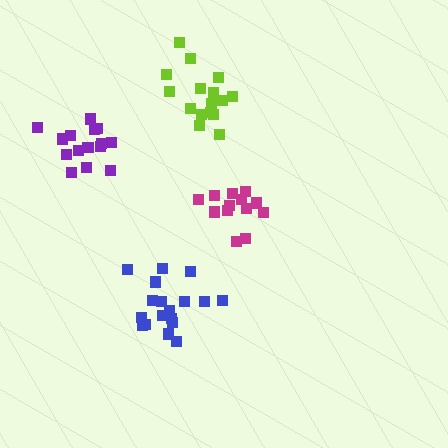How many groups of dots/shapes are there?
There are 4 groups.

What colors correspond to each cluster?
The clusters are colored: lime, magenta, blue, purple.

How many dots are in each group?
Group 1: 16 dots, Group 2: 13 dots, Group 3: 18 dots, Group 4: 15 dots (62 total).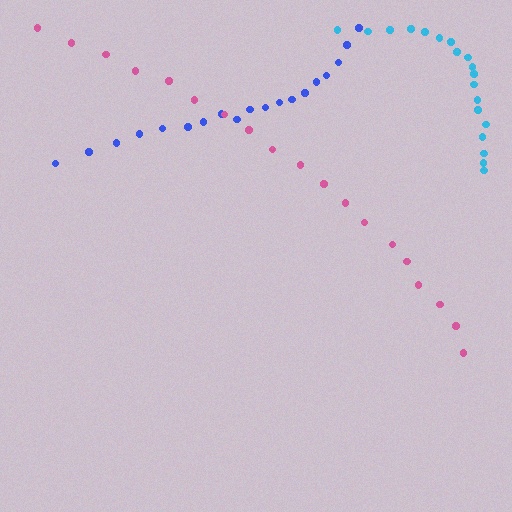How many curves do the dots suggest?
There are 3 distinct paths.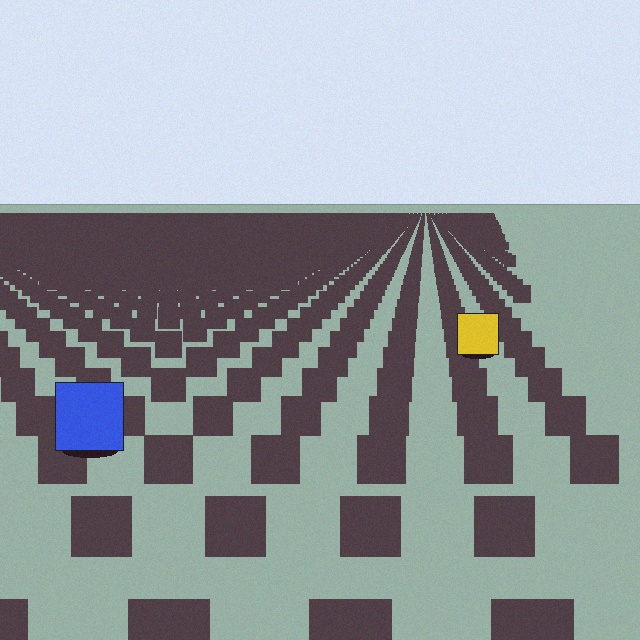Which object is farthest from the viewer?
The yellow square is farthest from the viewer. It appears smaller and the ground texture around it is denser.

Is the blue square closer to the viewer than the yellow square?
Yes. The blue square is closer — you can tell from the texture gradient: the ground texture is coarser near it.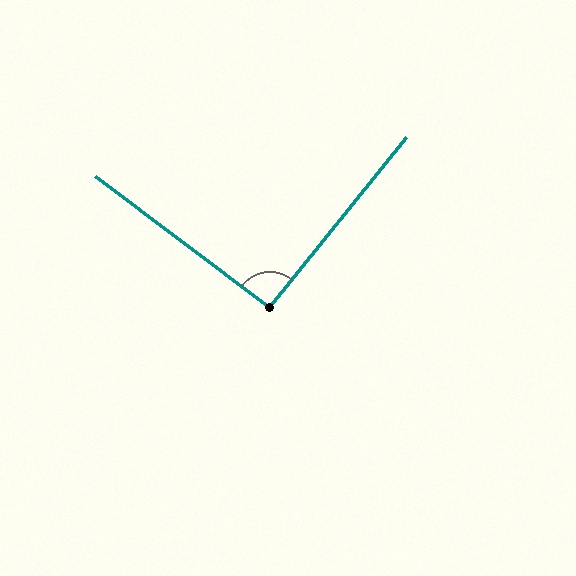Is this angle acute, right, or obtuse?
It is approximately a right angle.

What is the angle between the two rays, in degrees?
Approximately 92 degrees.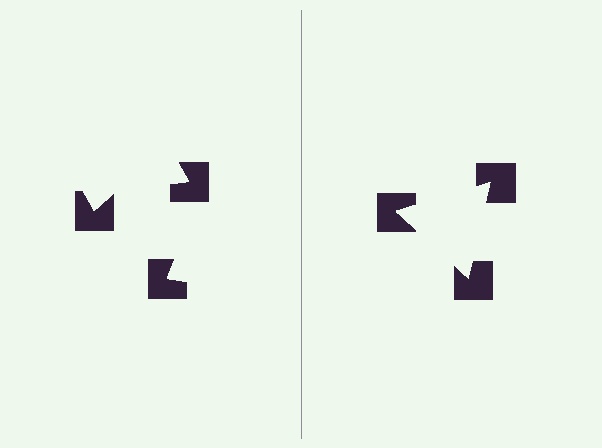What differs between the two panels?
The notched squares are positioned identically on both sides; only the wedge orientations differ. On the right they align to a triangle; on the left they are misaligned.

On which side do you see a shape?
An illusory triangle appears on the right side. On the left side the wedge cuts are rotated, so no coherent shape forms.